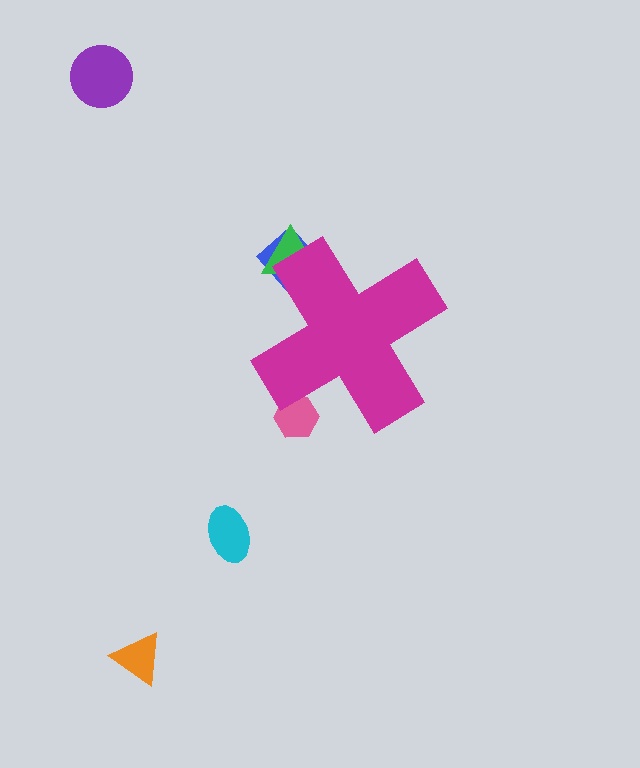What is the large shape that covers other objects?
A magenta cross.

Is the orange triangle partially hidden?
No, the orange triangle is fully visible.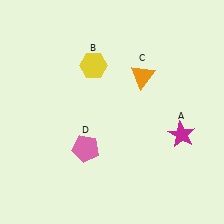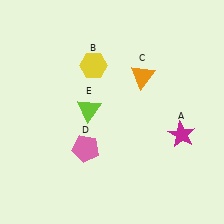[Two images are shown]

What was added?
A lime triangle (E) was added in Image 2.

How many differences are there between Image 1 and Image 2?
There is 1 difference between the two images.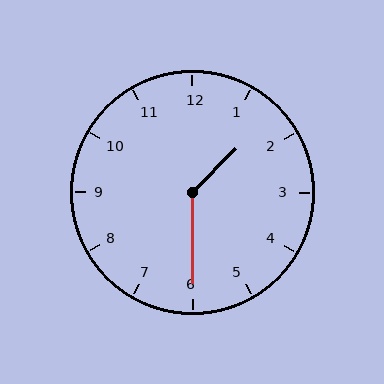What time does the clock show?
1:30.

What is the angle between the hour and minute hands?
Approximately 135 degrees.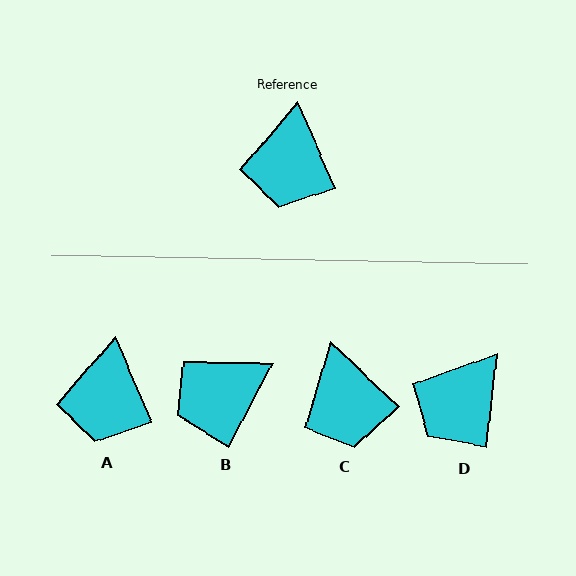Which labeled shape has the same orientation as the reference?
A.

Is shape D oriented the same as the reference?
No, it is off by about 29 degrees.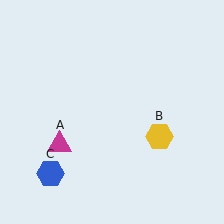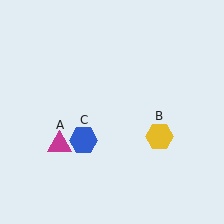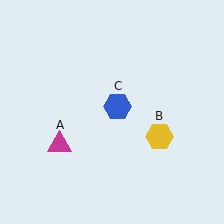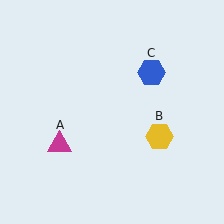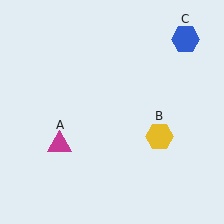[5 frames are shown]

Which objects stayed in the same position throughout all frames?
Magenta triangle (object A) and yellow hexagon (object B) remained stationary.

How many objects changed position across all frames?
1 object changed position: blue hexagon (object C).